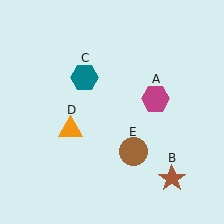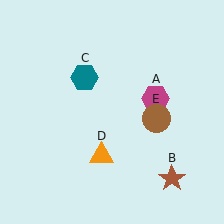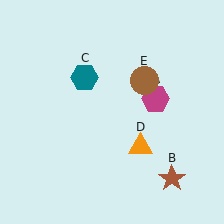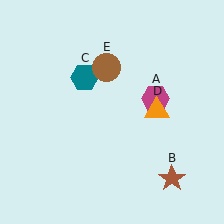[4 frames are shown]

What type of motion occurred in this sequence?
The orange triangle (object D), brown circle (object E) rotated counterclockwise around the center of the scene.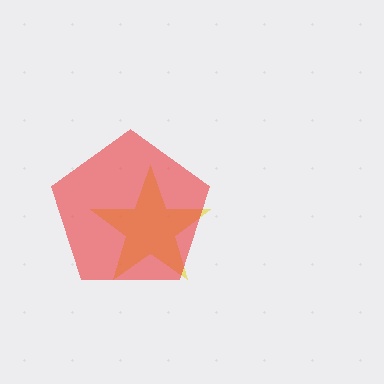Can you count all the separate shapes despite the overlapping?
Yes, there are 2 separate shapes.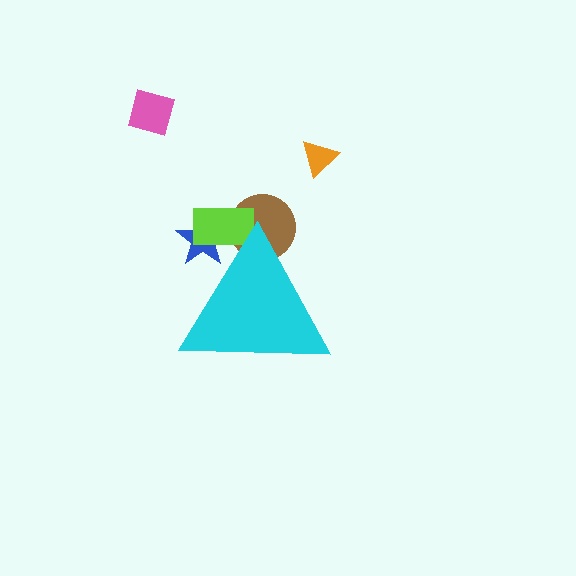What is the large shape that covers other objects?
A cyan triangle.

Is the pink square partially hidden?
No, the pink square is fully visible.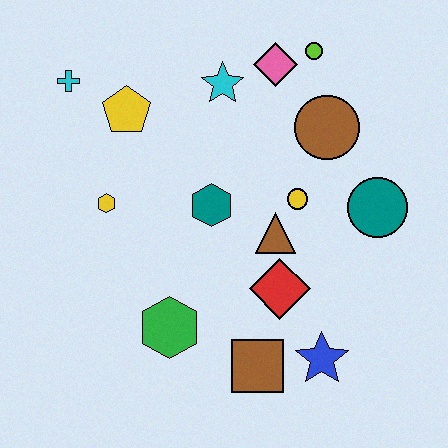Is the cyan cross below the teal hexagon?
No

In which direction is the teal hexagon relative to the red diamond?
The teal hexagon is above the red diamond.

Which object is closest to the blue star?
The brown square is closest to the blue star.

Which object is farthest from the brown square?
The cyan cross is farthest from the brown square.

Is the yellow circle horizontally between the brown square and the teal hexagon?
No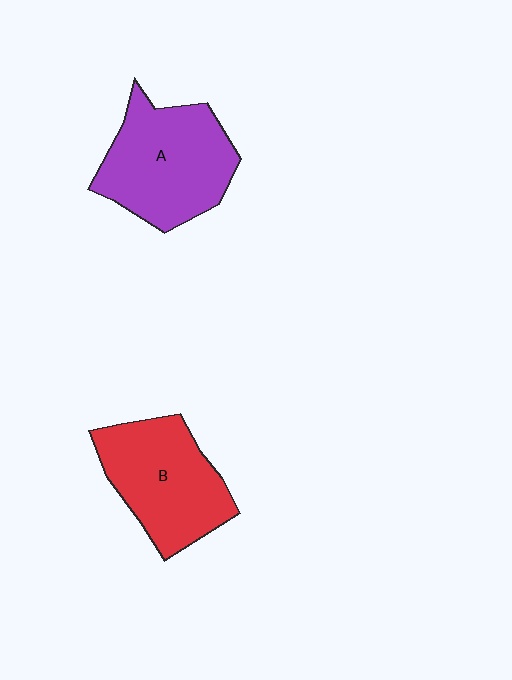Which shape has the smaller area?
Shape B (red).